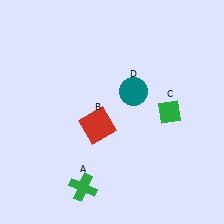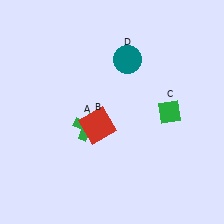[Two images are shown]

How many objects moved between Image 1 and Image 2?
2 objects moved between the two images.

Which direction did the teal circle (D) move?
The teal circle (D) moved up.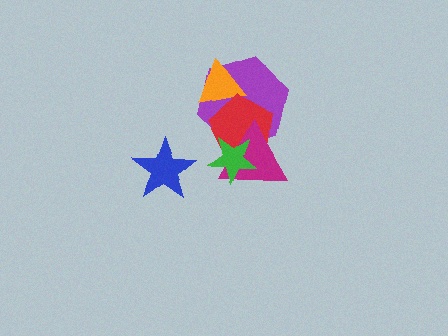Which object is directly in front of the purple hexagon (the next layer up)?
The orange triangle is directly in front of the purple hexagon.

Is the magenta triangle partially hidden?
Yes, it is partially covered by another shape.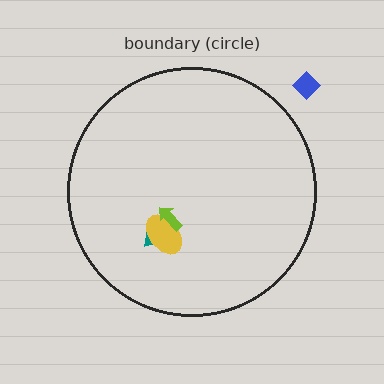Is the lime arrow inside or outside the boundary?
Inside.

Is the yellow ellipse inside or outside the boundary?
Inside.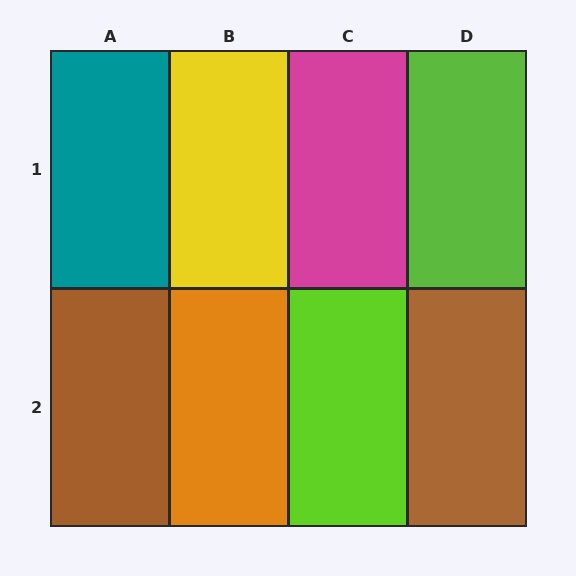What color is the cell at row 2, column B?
Orange.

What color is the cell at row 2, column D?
Brown.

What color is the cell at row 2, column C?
Lime.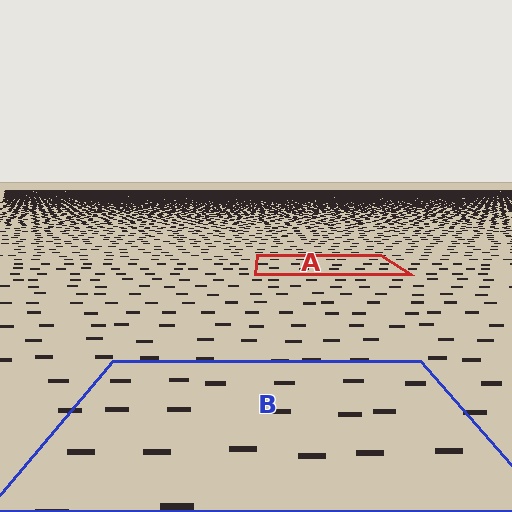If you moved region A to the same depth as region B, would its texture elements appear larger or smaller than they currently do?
They would appear larger. At a closer depth, the same texture elements are projected at a bigger on-screen size.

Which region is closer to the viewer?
Region B is closer. The texture elements there are larger and more spread out.